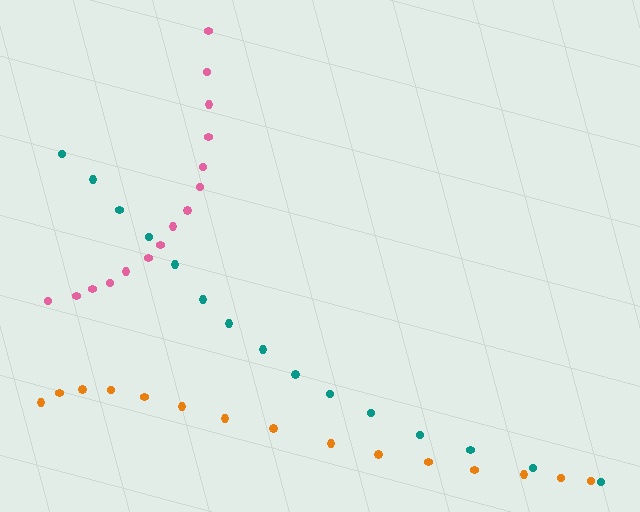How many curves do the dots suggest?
There are 3 distinct paths.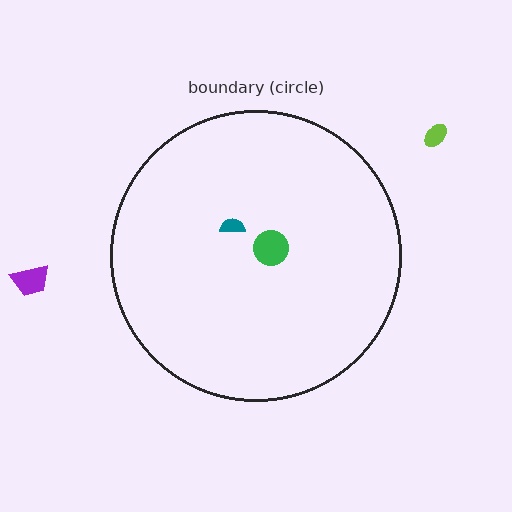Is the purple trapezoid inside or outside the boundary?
Outside.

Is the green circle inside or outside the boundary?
Inside.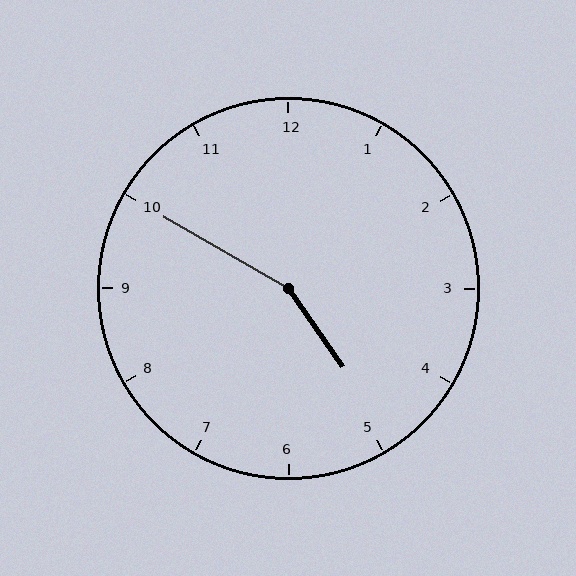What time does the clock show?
4:50.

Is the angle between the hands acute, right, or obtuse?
It is obtuse.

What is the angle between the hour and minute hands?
Approximately 155 degrees.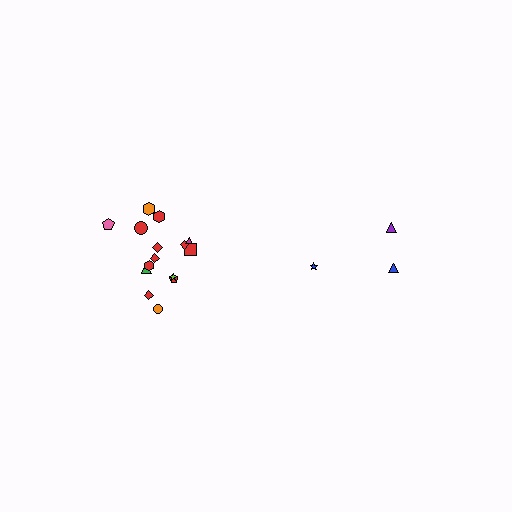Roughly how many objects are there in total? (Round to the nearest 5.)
Roughly 20 objects in total.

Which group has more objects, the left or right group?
The left group.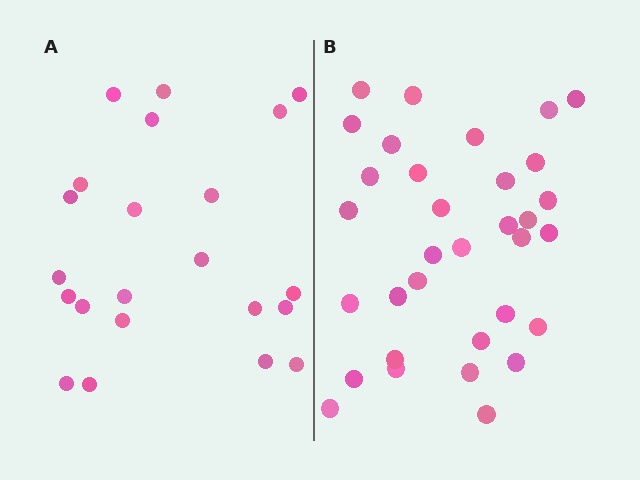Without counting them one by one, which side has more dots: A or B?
Region B (the right region) has more dots.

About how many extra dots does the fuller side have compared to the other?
Region B has roughly 12 or so more dots than region A.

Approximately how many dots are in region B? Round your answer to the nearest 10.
About 30 dots. (The exact count is 33, which rounds to 30.)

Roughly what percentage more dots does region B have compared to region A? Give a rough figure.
About 50% more.